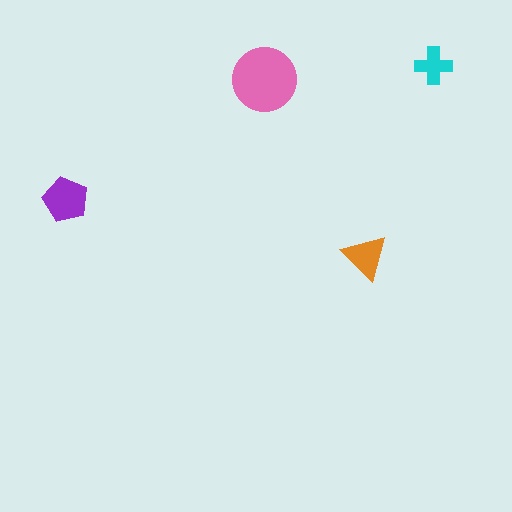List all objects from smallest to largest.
The cyan cross, the orange triangle, the purple pentagon, the pink circle.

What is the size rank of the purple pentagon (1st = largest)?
2nd.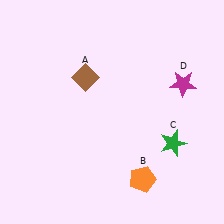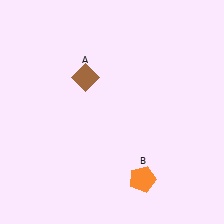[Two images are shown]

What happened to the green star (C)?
The green star (C) was removed in Image 2. It was in the bottom-right area of Image 1.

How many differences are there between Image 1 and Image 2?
There are 2 differences between the two images.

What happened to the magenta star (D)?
The magenta star (D) was removed in Image 2. It was in the top-right area of Image 1.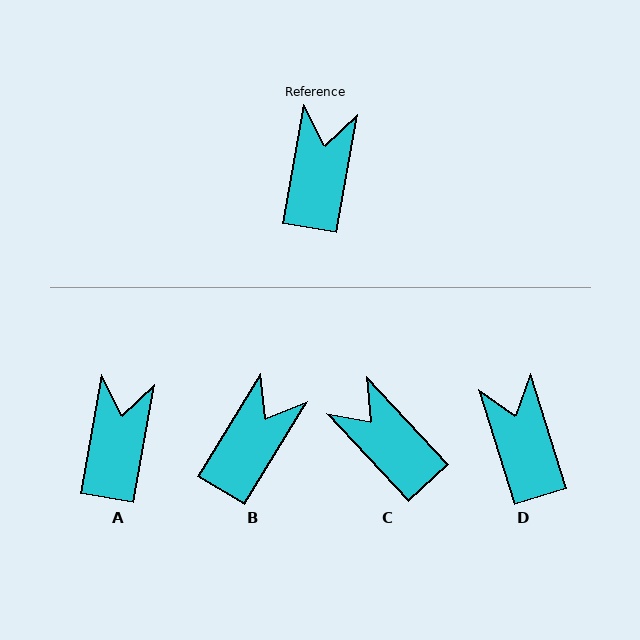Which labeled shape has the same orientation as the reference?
A.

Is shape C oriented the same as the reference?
No, it is off by about 53 degrees.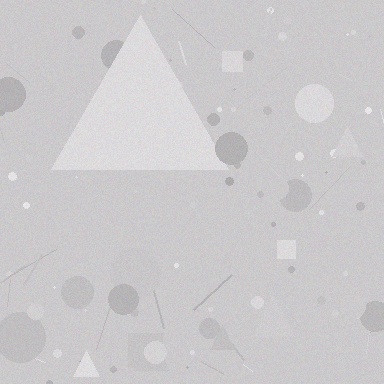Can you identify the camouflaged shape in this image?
The camouflaged shape is a triangle.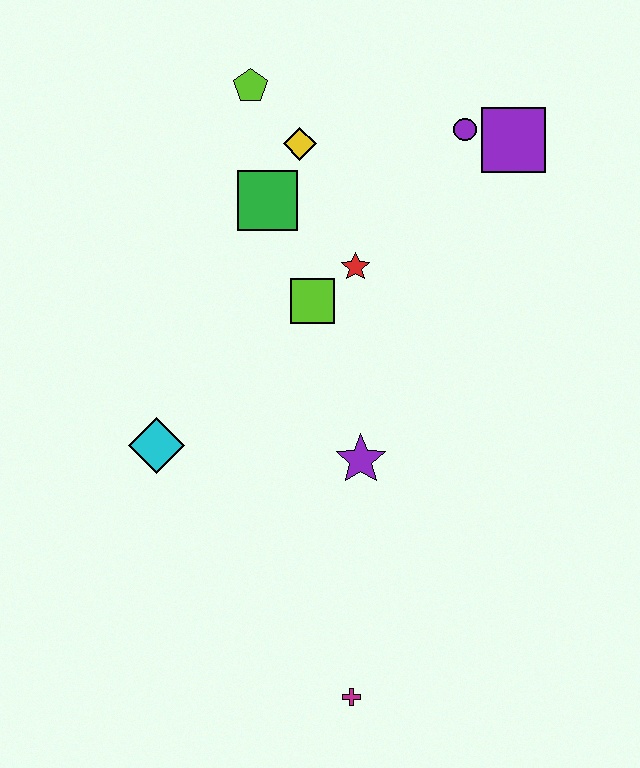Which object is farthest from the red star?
The magenta cross is farthest from the red star.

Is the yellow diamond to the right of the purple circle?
No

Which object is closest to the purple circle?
The purple square is closest to the purple circle.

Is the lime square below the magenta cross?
No